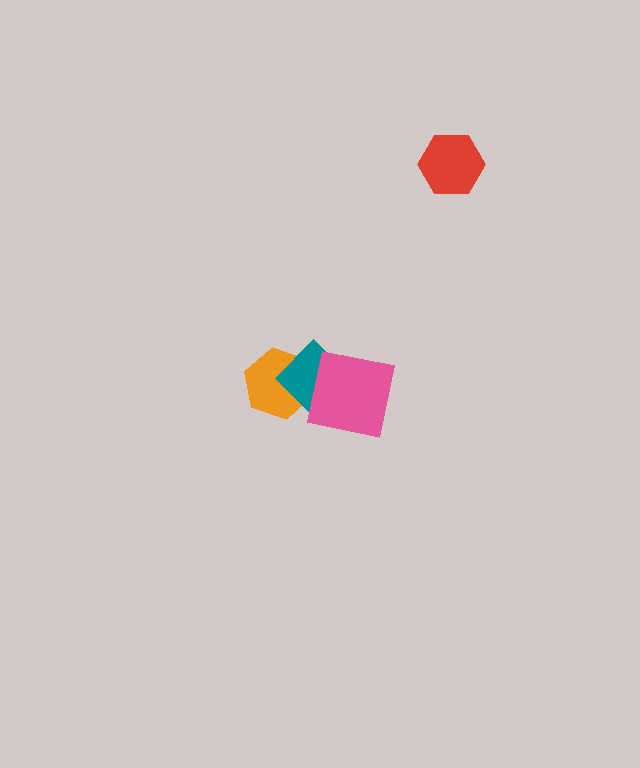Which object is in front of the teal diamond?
The pink square is in front of the teal diamond.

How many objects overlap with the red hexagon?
0 objects overlap with the red hexagon.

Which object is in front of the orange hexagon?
The teal diamond is in front of the orange hexagon.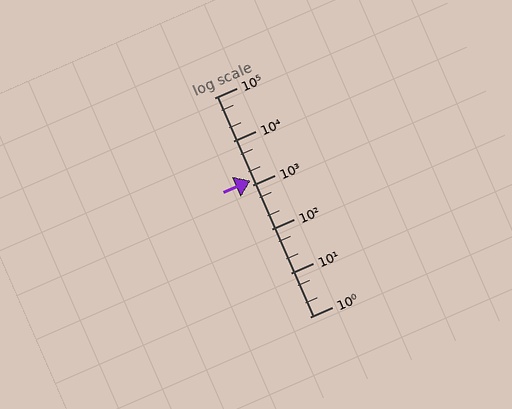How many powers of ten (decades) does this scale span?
The scale spans 5 decades, from 1 to 100000.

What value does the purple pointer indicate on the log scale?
The pointer indicates approximately 1300.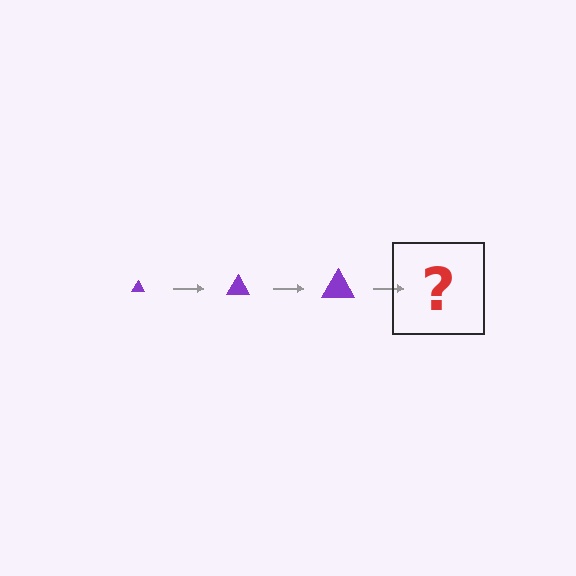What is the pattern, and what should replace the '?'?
The pattern is that the triangle gets progressively larger each step. The '?' should be a purple triangle, larger than the previous one.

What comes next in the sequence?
The next element should be a purple triangle, larger than the previous one.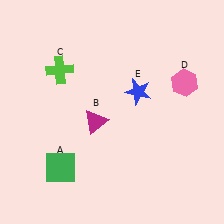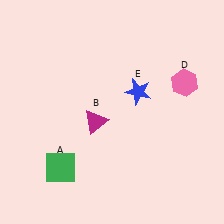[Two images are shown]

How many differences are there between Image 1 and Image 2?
There is 1 difference between the two images.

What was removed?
The lime cross (C) was removed in Image 2.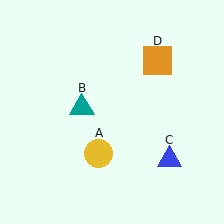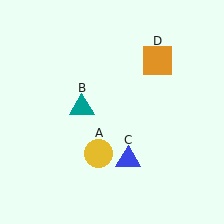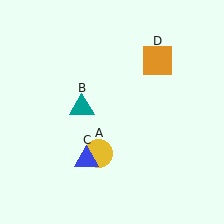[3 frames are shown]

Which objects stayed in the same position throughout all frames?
Yellow circle (object A) and teal triangle (object B) and orange square (object D) remained stationary.